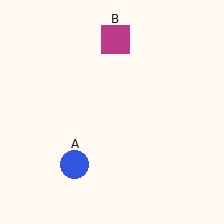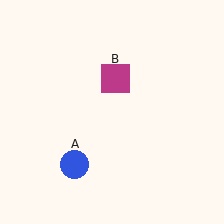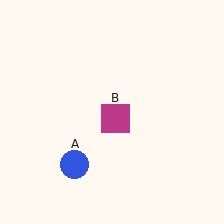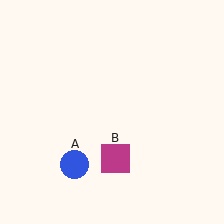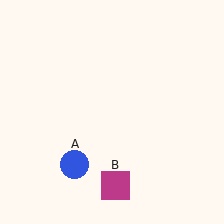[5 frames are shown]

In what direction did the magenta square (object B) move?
The magenta square (object B) moved down.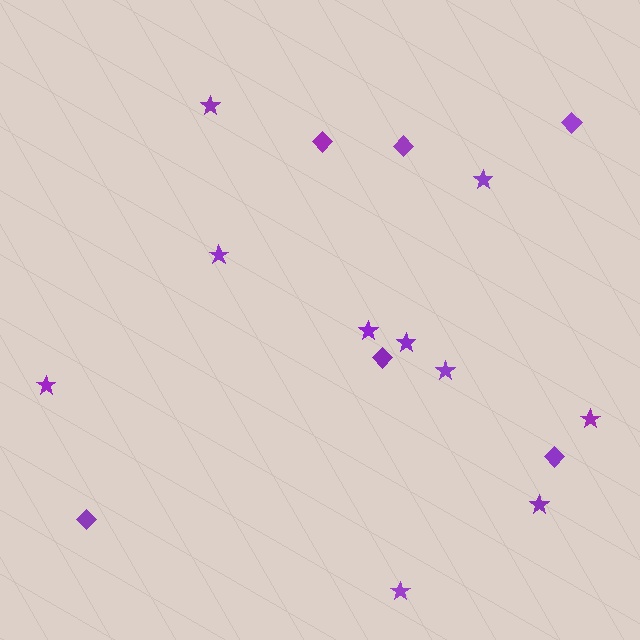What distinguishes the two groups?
There are 2 groups: one group of diamonds (6) and one group of stars (10).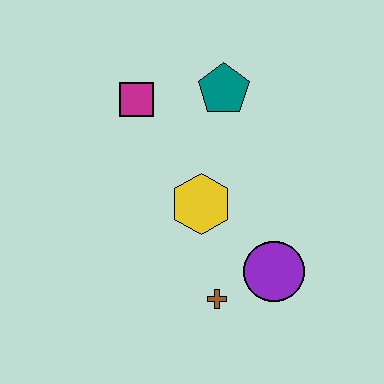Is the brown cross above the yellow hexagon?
No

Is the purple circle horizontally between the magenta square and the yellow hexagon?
No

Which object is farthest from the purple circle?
The magenta square is farthest from the purple circle.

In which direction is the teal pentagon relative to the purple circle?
The teal pentagon is above the purple circle.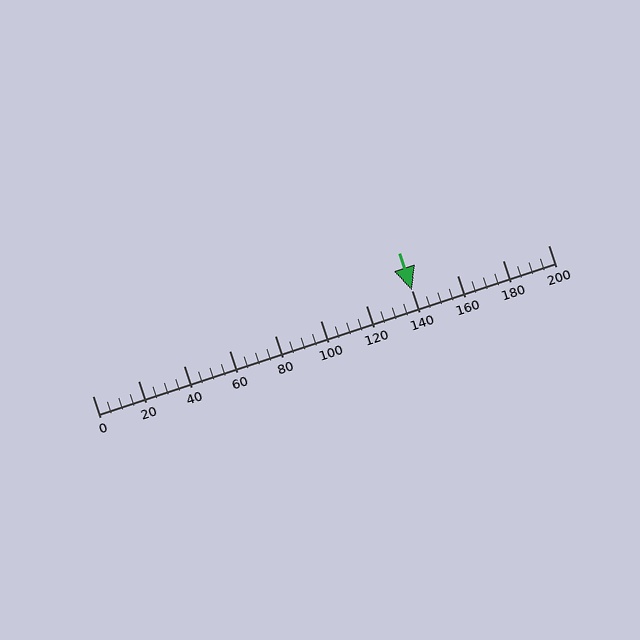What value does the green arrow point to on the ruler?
The green arrow points to approximately 140.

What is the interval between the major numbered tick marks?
The major tick marks are spaced 20 units apart.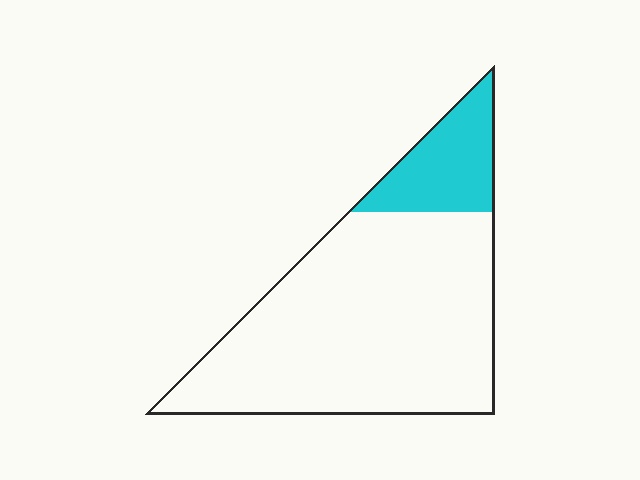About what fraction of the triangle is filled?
About one sixth (1/6).